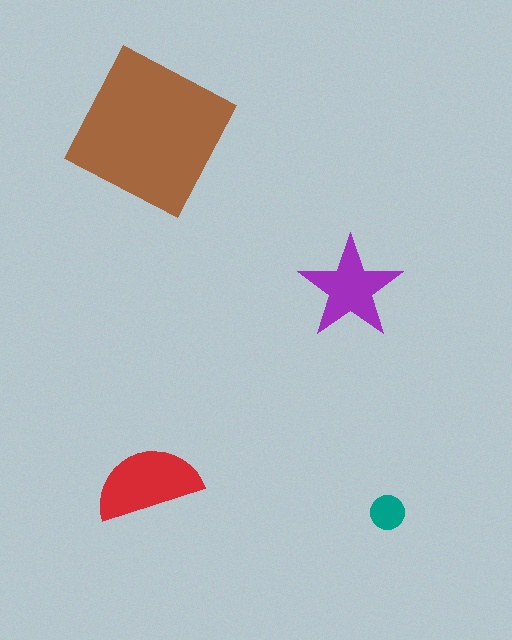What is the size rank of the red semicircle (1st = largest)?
2nd.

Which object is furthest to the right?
The teal circle is rightmost.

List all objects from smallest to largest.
The teal circle, the purple star, the red semicircle, the brown square.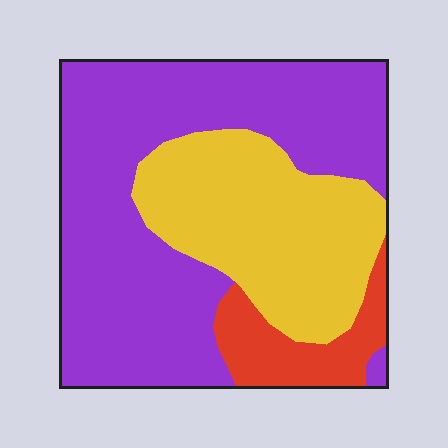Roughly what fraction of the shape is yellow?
Yellow takes up about one third (1/3) of the shape.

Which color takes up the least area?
Red, at roughly 10%.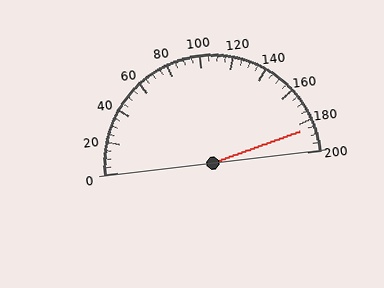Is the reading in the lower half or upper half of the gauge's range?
The reading is in the upper half of the range (0 to 200).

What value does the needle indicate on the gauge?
The needle indicates approximately 185.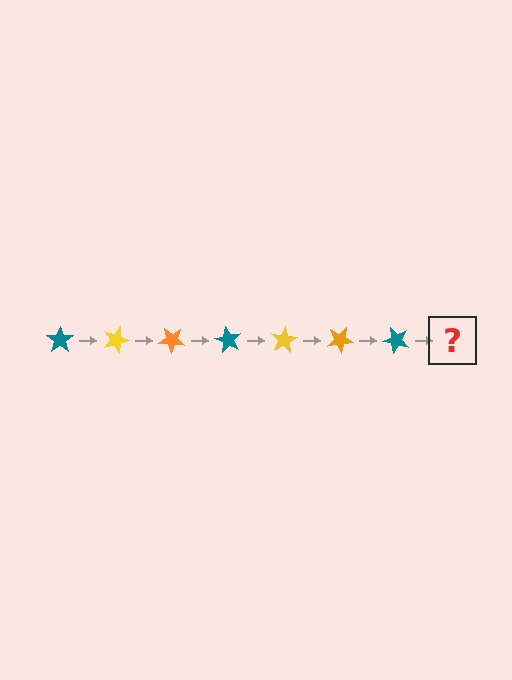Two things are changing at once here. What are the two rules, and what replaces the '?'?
The two rules are that it rotates 20 degrees each step and the color cycles through teal, yellow, and orange. The '?' should be a yellow star, rotated 140 degrees from the start.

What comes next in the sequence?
The next element should be a yellow star, rotated 140 degrees from the start.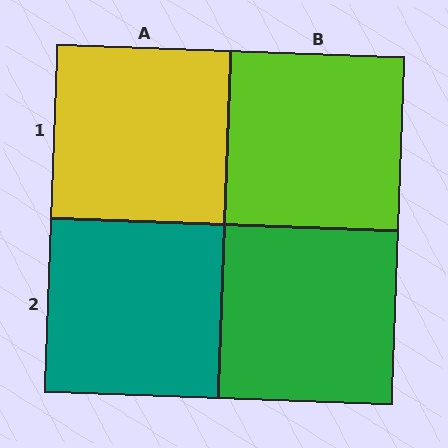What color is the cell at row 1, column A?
Yellow.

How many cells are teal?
1 cell is teal.